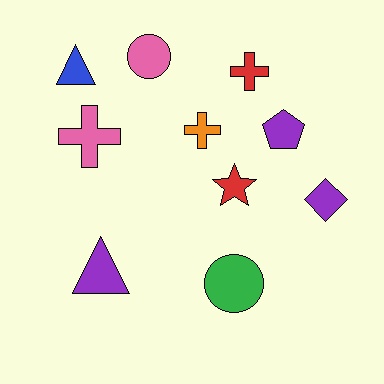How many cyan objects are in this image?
There are no cyan objects.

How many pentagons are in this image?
There is 1 pentagon.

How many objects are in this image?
There are 10 objects.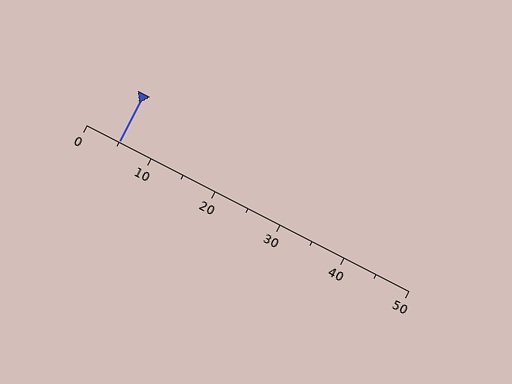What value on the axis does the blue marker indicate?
The marker indicates approximately 5.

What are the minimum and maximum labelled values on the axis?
The axis runs from 0 to 50.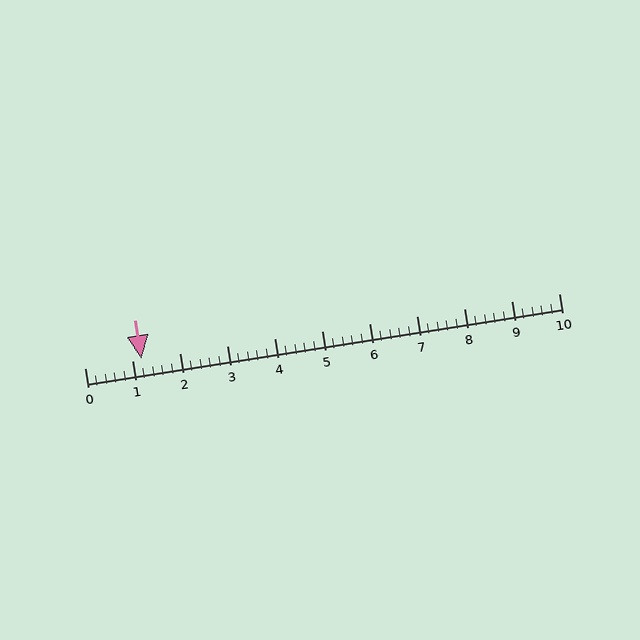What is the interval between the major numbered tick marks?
The major tick marks are spaced 1 units apart.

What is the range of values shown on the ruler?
The ruler shows values from 0 to 10.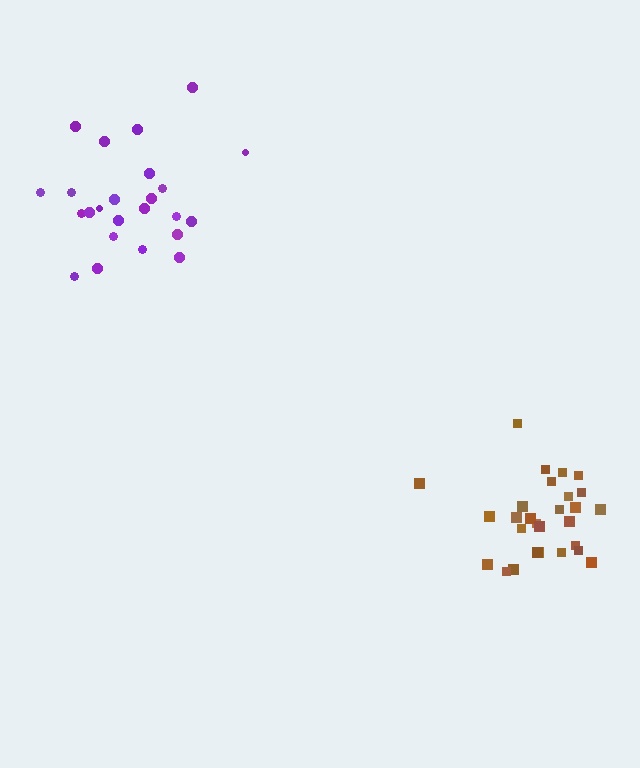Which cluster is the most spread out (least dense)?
Purple.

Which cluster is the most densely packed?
Brown.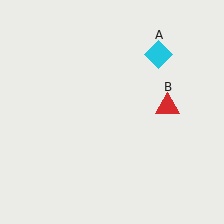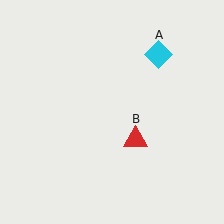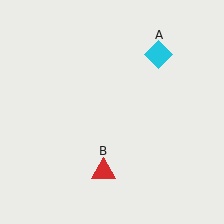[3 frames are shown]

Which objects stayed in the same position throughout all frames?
Cyan diamond (object A) remained stationary.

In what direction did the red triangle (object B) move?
The red triangle (object B) moved down and to the left.